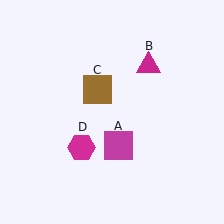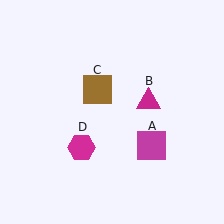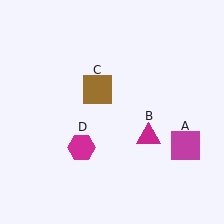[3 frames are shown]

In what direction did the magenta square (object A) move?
The magenta square (object A) moved right.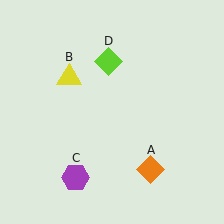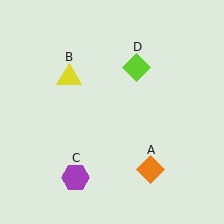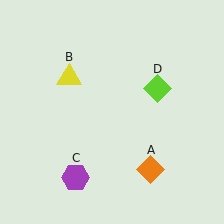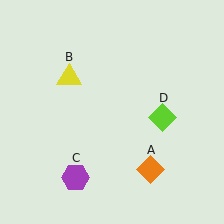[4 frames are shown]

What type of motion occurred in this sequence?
The lime diamond (object D) rotated clockwise around the center of the scene.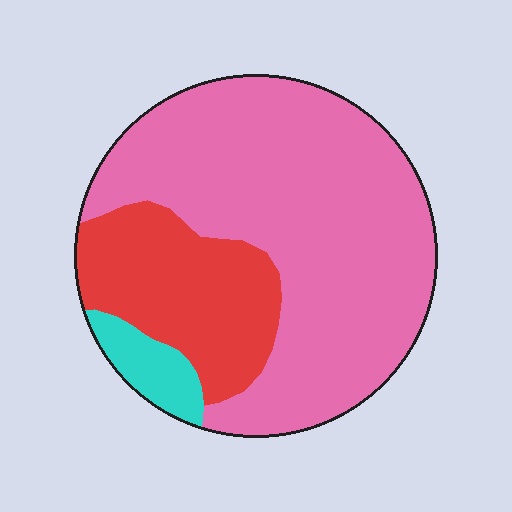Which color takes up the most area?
Pink, at roughly 70%.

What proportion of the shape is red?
Red takes up less than a quarter of the shape.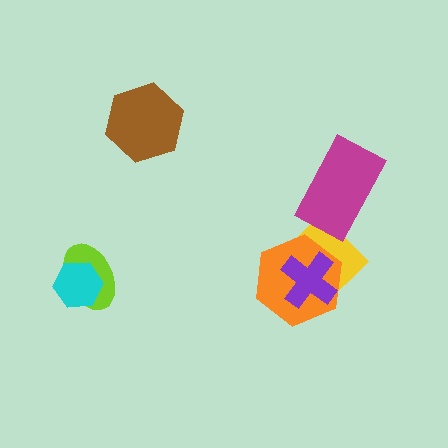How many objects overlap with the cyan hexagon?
1 object overlaps with the cyan hexagon.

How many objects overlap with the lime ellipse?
1 object overlaps with the lime ellipse.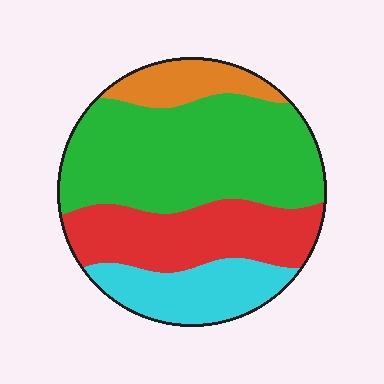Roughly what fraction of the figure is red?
Red covers about 25% of the figure.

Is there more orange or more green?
Green.